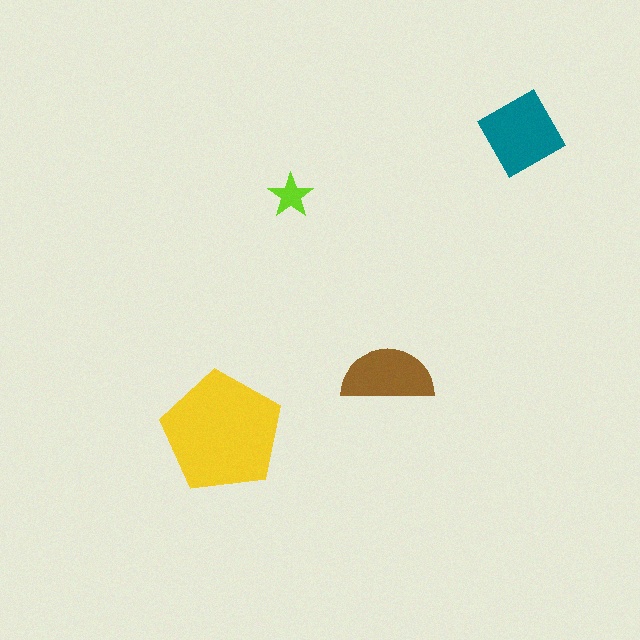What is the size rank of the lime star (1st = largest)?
4th.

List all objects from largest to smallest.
The yellow pentagon, the teal square, the brown semicircle, the lime star.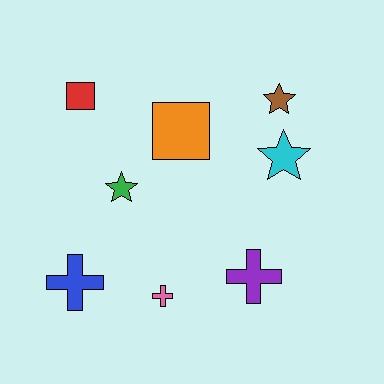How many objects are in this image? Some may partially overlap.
There are 8 objects.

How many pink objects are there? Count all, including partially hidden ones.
There is 1 pink object.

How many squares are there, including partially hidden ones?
There are 2 squares.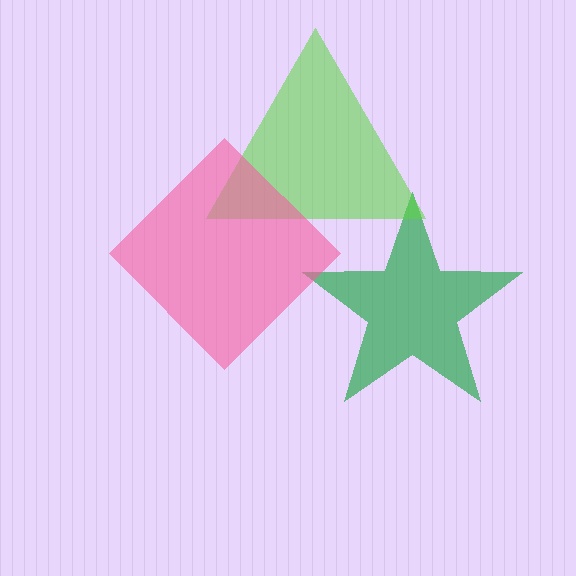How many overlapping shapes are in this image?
There are 3 overlapping shapes in the image.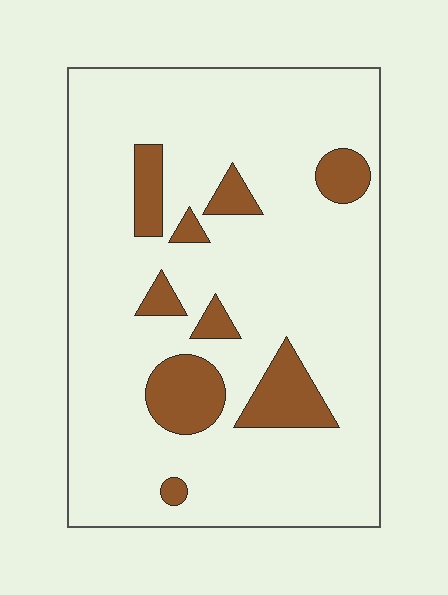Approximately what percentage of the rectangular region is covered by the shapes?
Approximately 15%.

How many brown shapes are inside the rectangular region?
9.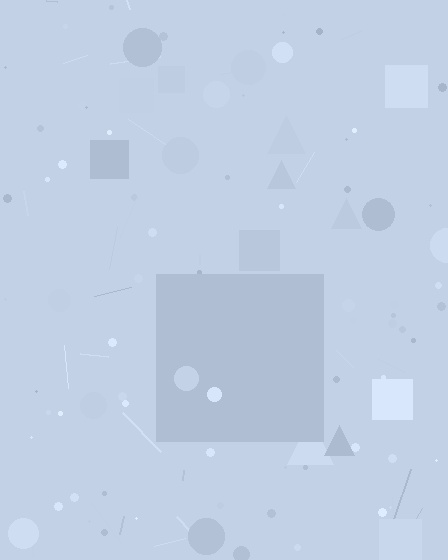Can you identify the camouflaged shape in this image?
The camouflaged shape is a square.